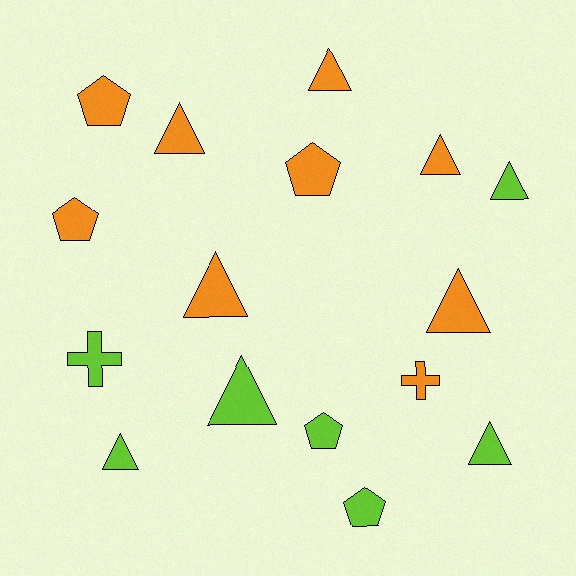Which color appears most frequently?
Orange, with 9 objects.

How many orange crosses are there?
There is 1 orange cross.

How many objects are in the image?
There are 16 objects.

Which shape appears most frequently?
Triangle, with 9 objects.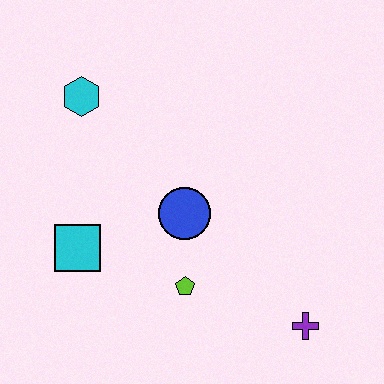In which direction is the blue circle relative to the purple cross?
The blue circle is to the left of the purple cross.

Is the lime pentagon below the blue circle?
Yes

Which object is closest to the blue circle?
The lime pentagon is closest to the blue circle.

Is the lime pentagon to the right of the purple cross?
No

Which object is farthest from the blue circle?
The purple cross is farthest from the blue circle.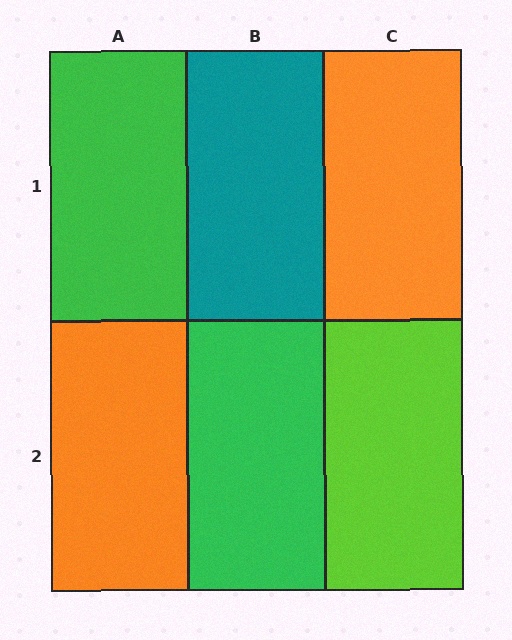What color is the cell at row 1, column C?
Orange.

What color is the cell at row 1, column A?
Green.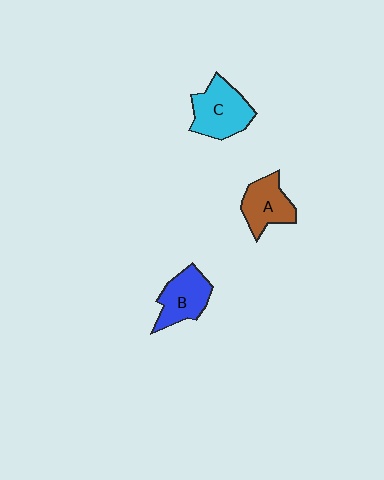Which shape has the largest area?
Shape C (cyan).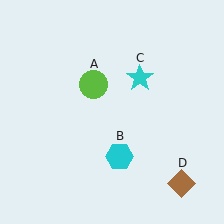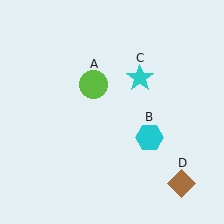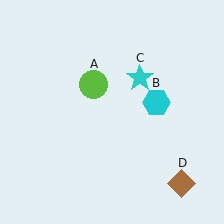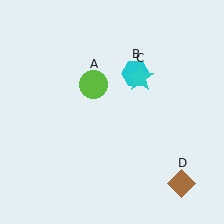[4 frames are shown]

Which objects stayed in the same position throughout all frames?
Lime circle (object A) and cyan star (object C) and brown diamond (object D) remained stationary.